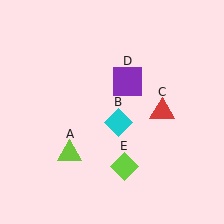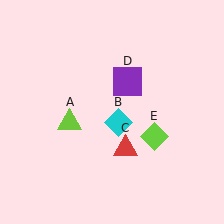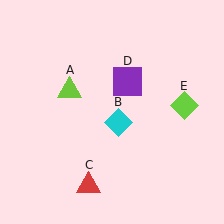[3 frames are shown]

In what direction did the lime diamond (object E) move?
The lime diamond (object E) moved up and to the right.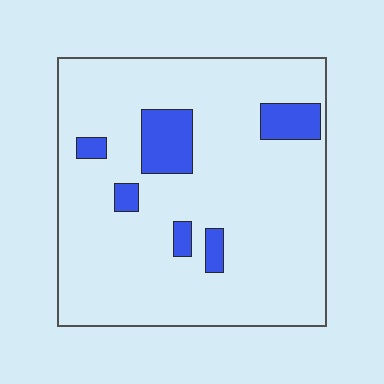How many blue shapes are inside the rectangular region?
6.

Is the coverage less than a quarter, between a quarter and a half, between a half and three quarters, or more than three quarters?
Less than a quarter.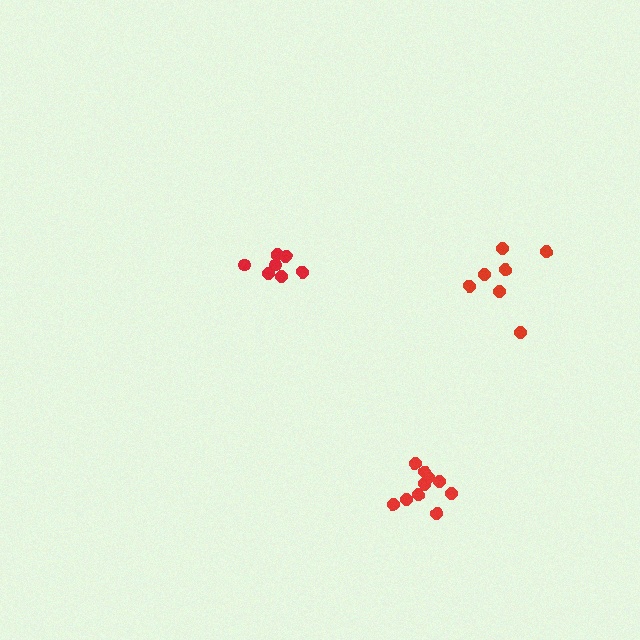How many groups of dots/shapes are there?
There are 3 groups.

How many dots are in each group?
Group 1: 10 dots, Group 2: 7 dots, Group 3: 7 dots (24 total).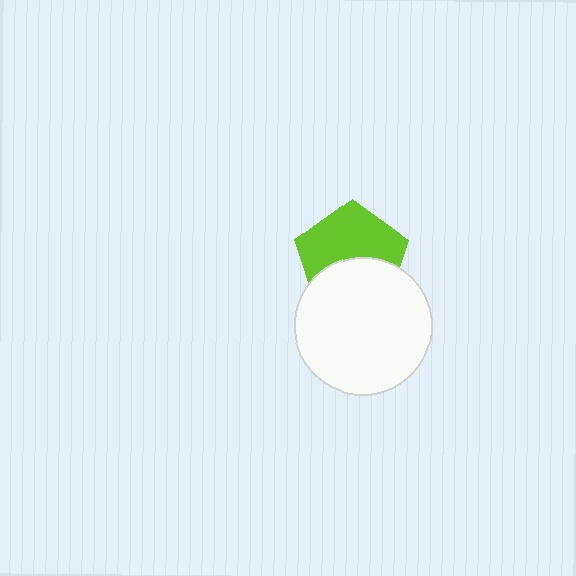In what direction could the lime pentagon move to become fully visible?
The lime pentagon could move up. That would shift it out from behind the white circle entirely.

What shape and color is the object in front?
The object in front is a white circle.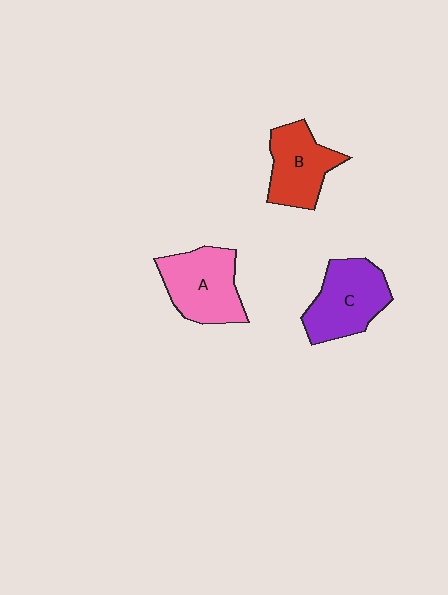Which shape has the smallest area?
Shape B (red).